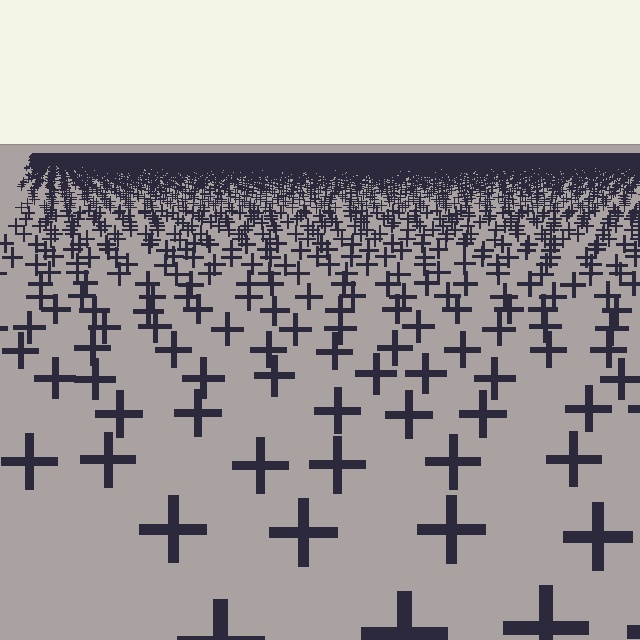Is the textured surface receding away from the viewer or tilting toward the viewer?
The surface is receding away from the viewer. Texture elements get smaller and denser toward the top.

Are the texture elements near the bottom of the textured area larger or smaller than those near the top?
Larger. Near the bottom, elements are closer to the viewer and appear at a bigger on-screen size.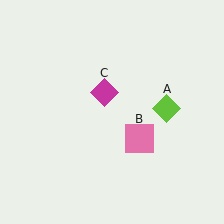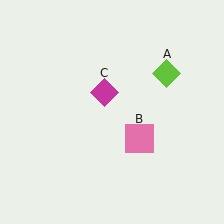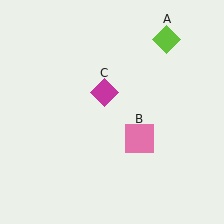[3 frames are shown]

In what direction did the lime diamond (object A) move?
The lime diamond (object A) moved up.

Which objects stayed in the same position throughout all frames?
Pink square (object B) and magenta diamond (object C) remained stationary.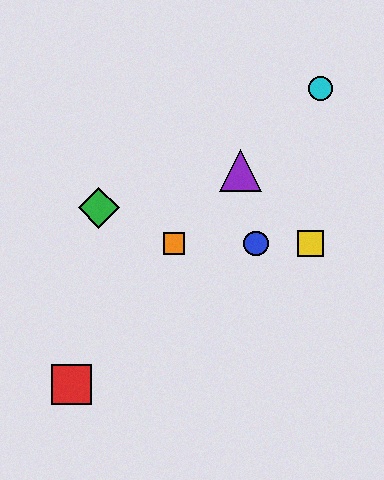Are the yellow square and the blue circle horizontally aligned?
Yes, both are at y≈244.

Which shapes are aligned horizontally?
The blue circle, the yellow square, the orange square are aligned horizontally.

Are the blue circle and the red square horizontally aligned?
No, the blue circle is at y≈244 and the red square is at y≈385.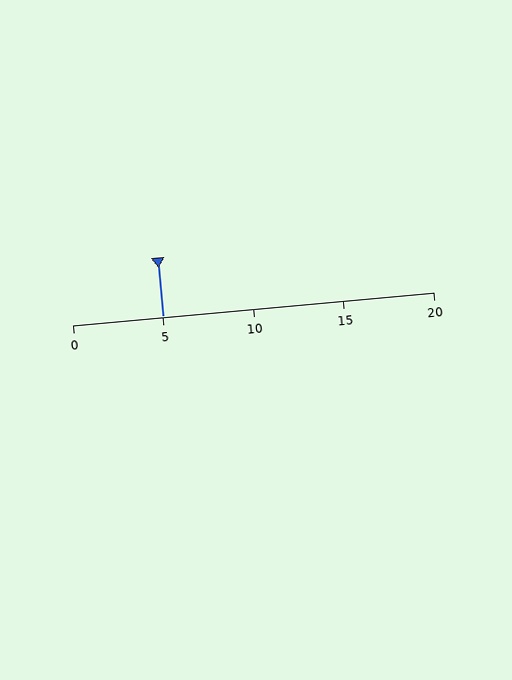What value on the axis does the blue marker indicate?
The marker indicates approximately 5.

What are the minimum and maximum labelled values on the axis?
The axis runs from 0 to 20.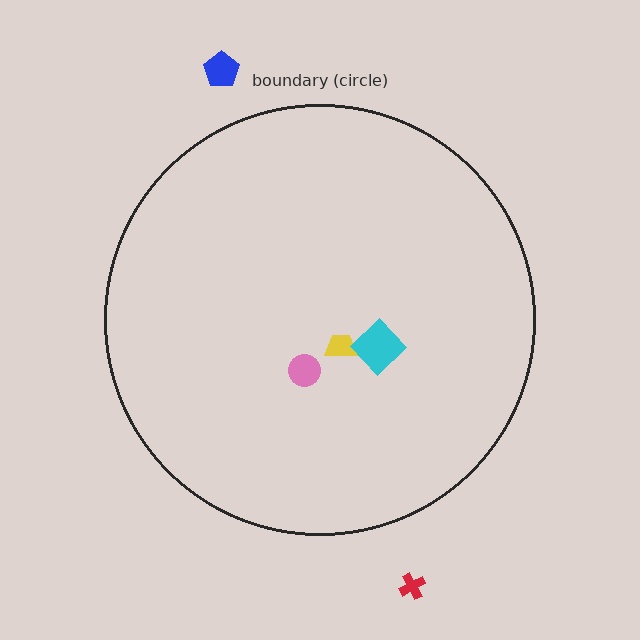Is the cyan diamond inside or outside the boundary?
Inside.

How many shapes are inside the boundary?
3 inside, 2 outside.